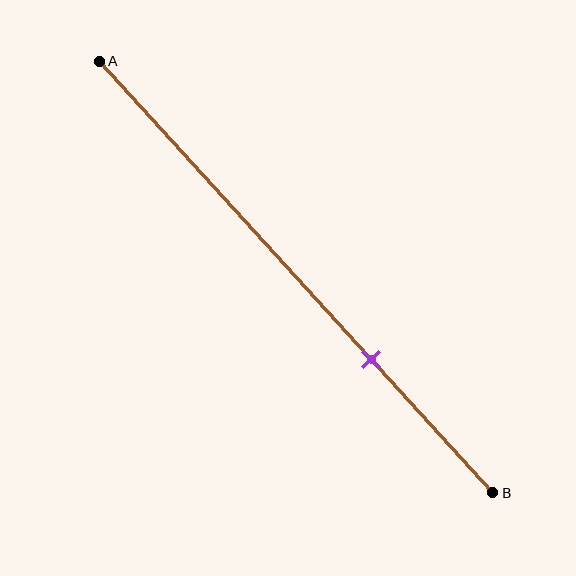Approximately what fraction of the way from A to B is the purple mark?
The purple mark is approximately 70% of the way from A to B.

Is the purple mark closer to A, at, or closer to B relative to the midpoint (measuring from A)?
The purple mark is closer to point B than the midpoint of segment AB.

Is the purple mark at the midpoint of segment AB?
No, the mark is at about 70% from A, not at the 50% midpoint.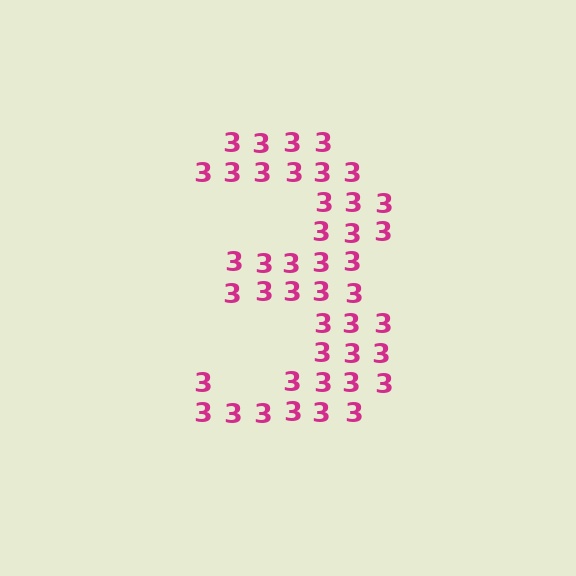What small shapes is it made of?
It is made of small digit 3's.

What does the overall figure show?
The overall figure shows the digit 3.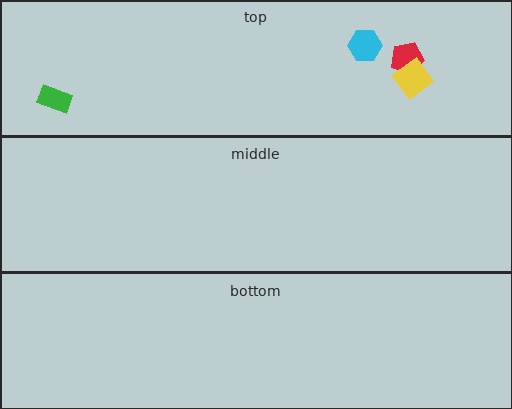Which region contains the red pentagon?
The top region.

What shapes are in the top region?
The cyan hexagon, the red pentagon, the green rectangle, the yellow diamond.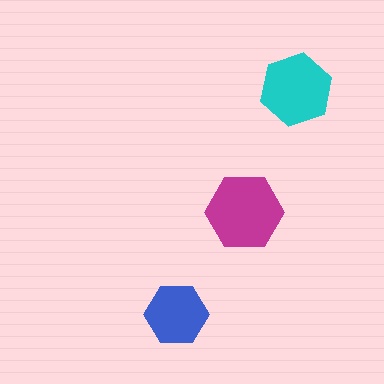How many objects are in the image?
There are 3 objects in the image.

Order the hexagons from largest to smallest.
the magenta one, the cyan one, the blue one.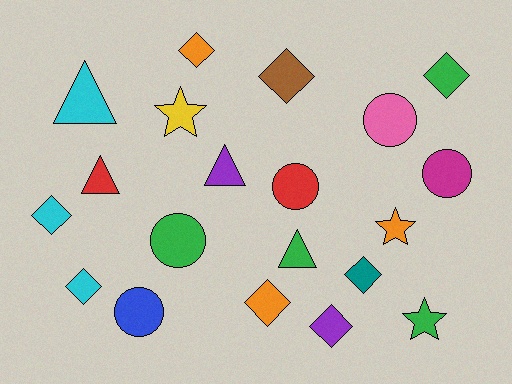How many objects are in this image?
There are 20 objects.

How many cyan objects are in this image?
There are 3 cyan objects.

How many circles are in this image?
There are 5 circles.